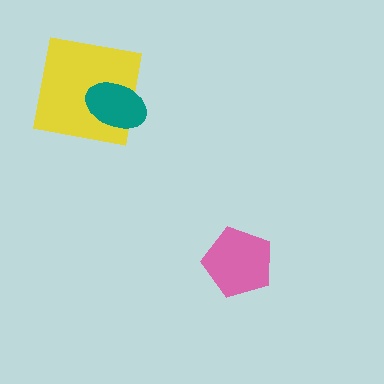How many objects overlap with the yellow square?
1 object overlaps with the yellow square.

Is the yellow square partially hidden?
Yes, it is partially covered by another shape.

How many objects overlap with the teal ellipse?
1 object overlaps with the teal ellipse.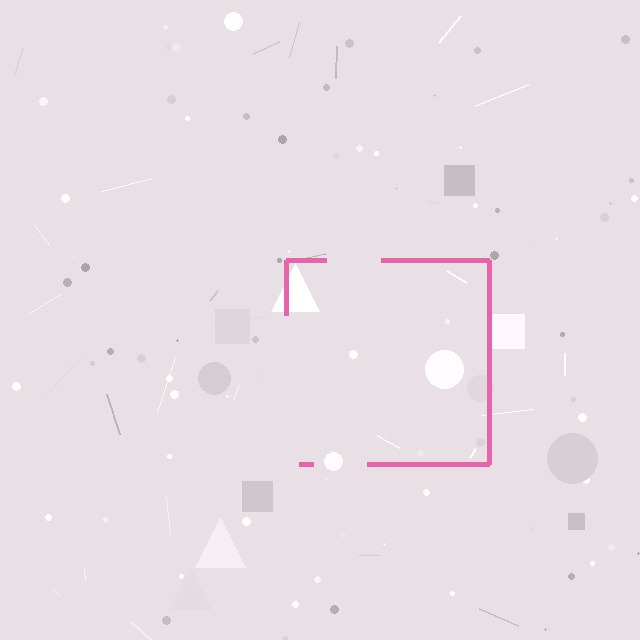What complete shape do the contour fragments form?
The contour fragments form a square.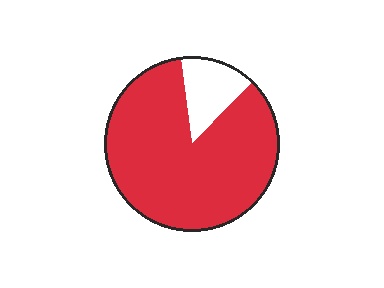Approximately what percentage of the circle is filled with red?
Approximately 85%.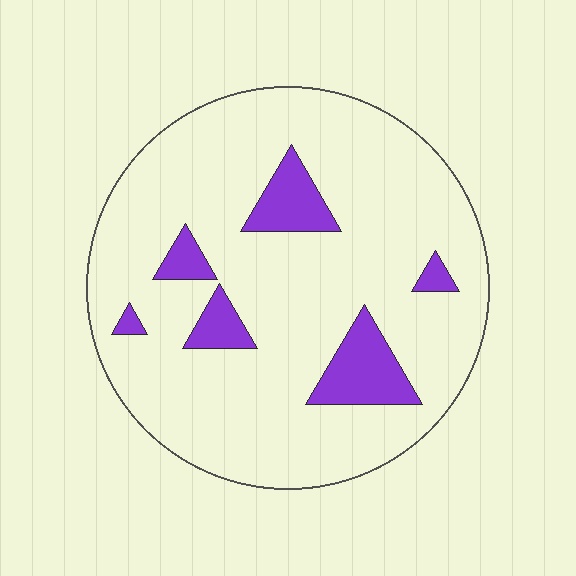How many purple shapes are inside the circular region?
6.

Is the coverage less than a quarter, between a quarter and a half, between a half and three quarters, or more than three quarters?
Less than a quarter.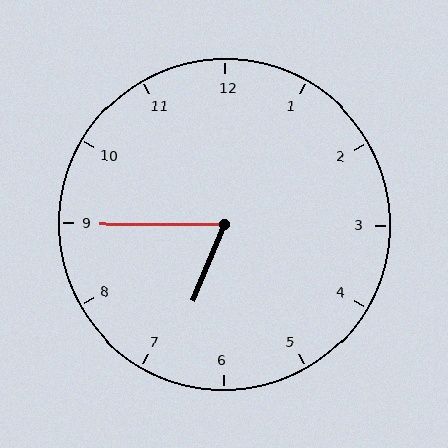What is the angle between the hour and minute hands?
Approximately 68 degrees.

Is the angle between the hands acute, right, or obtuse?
It is acute.